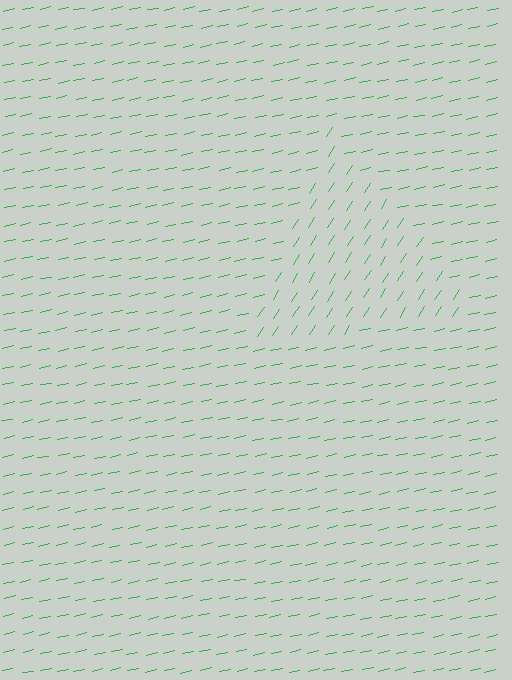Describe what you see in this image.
The image is filled with small green line segments. A triangle region in the image has lines oriented differently from the surrounding lines, creating a visible texture boundary.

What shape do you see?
I see a triangle.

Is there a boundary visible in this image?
Yes, there is a texture boundary formed by a change in line orientation.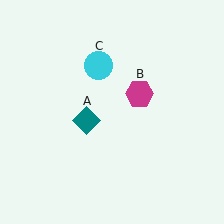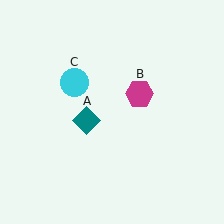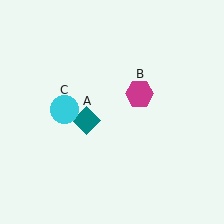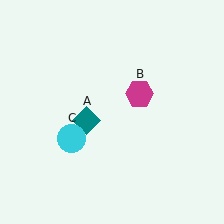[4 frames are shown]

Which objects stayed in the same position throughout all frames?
Teal diamond (object A) and magenta hexagon (object B) remained stationary.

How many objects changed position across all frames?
1 object changed position: cyan circle (object C).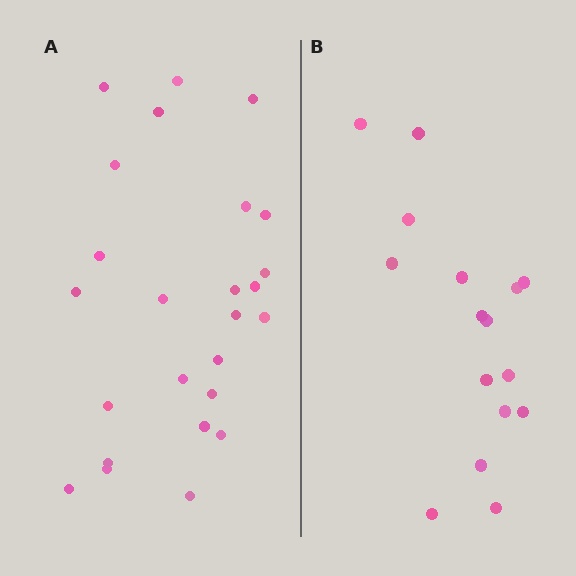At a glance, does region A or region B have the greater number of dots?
Region A (the left region) has more dots.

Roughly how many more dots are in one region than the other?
Region A has roughly 8 or so more dots than region B.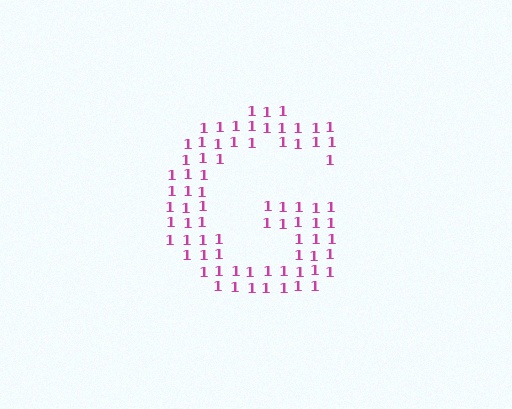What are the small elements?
The small elements are digit 1's.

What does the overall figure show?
The overall figure shows the letter G.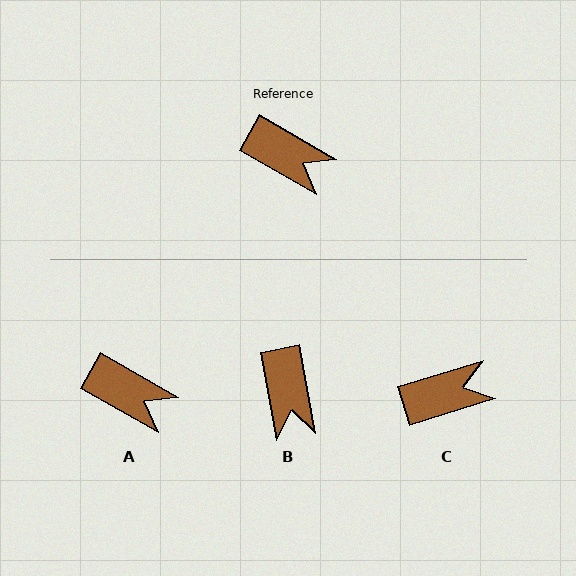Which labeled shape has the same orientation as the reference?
A.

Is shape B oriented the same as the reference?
No, it is off by about 50 degrees.